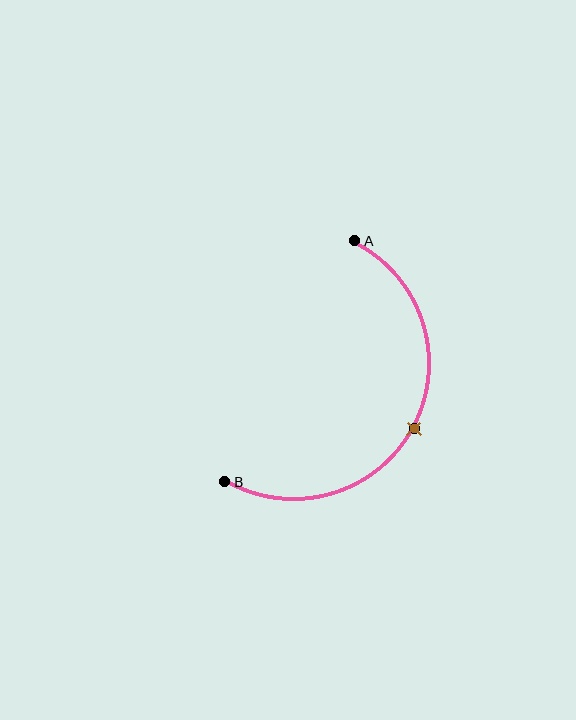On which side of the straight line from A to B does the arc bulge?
The arc bulges to the right of the straight line connecting A and B.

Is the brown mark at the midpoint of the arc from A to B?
Yes. The brown mark lies on the arc at equal arc-length from both A and B — it is the arc midpoint.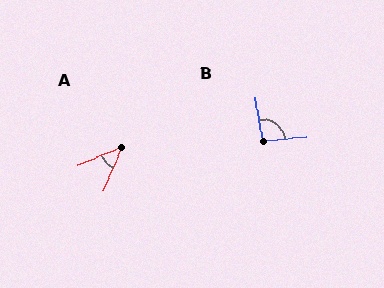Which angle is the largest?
B, at approximately 94 degrees.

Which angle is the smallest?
A, at approximately 44 degrees.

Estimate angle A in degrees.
Approximately 44 degrees.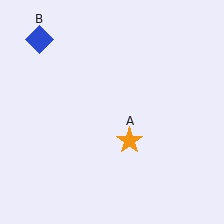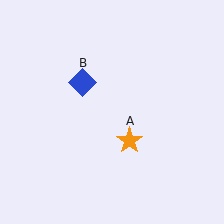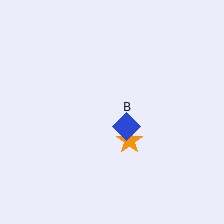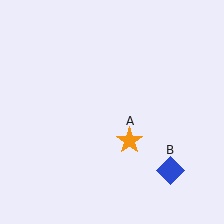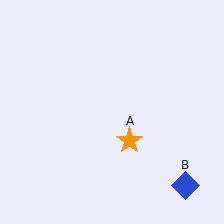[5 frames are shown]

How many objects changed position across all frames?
1 object changed position: blue diamond (object B).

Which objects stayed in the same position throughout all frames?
Orange star (object A) remained stationary.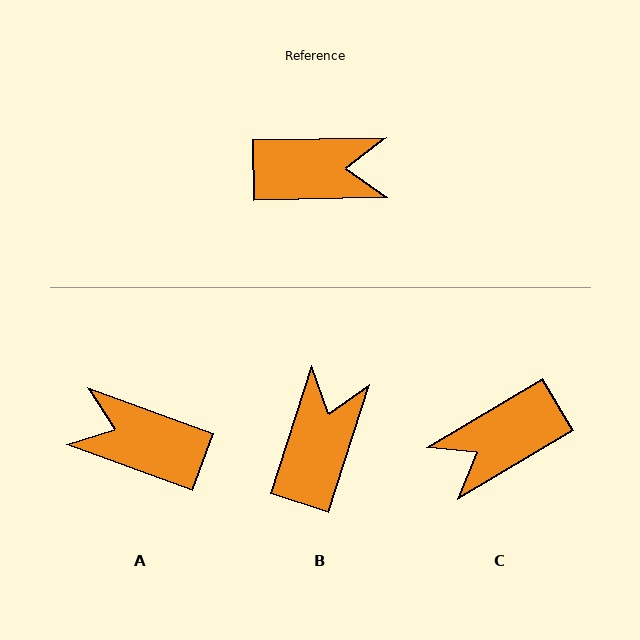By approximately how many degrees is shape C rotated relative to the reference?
Approximately 150 degrees clockwise.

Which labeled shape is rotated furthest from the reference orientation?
A, about 159 degrees away.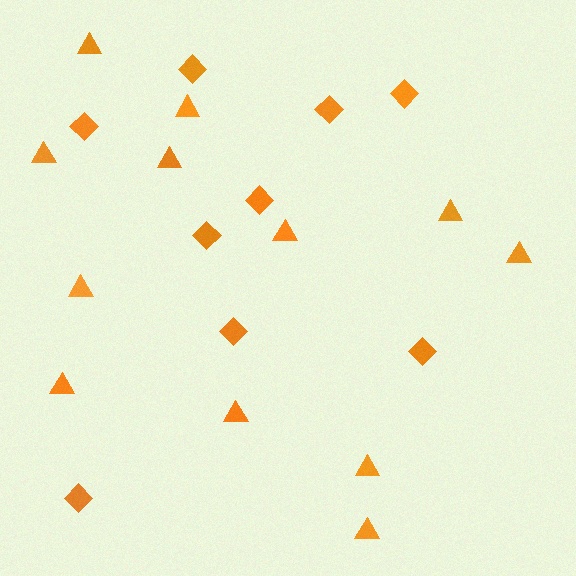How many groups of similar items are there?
There are 2 groups: one group of diamonds (9) and one group of triangles (12).